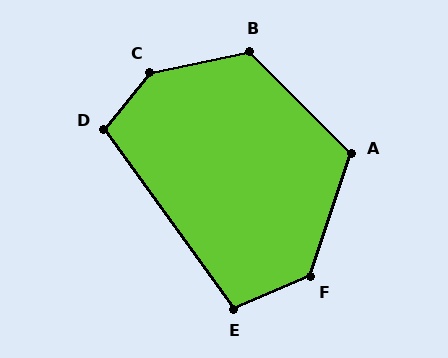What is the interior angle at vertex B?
Approximately 123 degrees (obtuse).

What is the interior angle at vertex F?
Approximately 131 degrees (obtuse).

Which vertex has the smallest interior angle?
E, at approximately 103 degrees.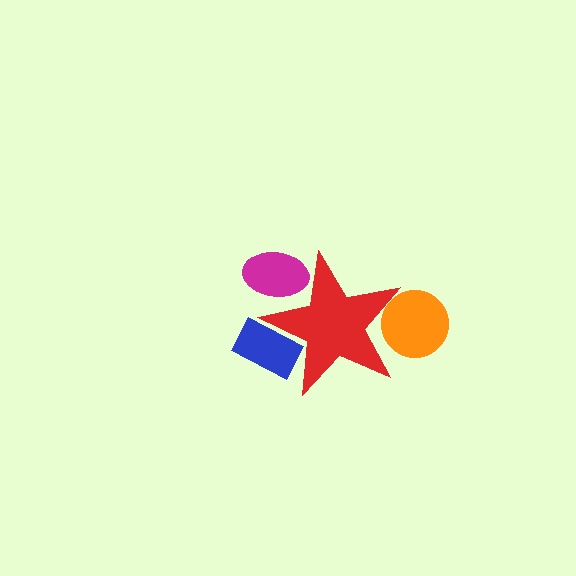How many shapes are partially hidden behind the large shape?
3 shapes are partially hidden.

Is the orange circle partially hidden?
Yes, the orange circle is partially hidden behind the red star.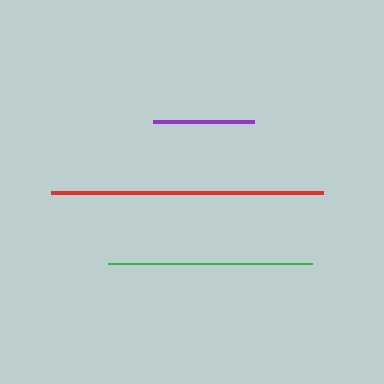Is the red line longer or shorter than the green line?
The red line is longer than the green line.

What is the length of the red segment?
The red segment is approximately 271 pixels long.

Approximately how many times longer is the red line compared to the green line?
The red line is approximately 1.3 times the length of the green line.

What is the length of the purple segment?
The purple segment is approximately 101 pixels long.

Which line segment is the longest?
The red line is the longest at approximately 271 pixels.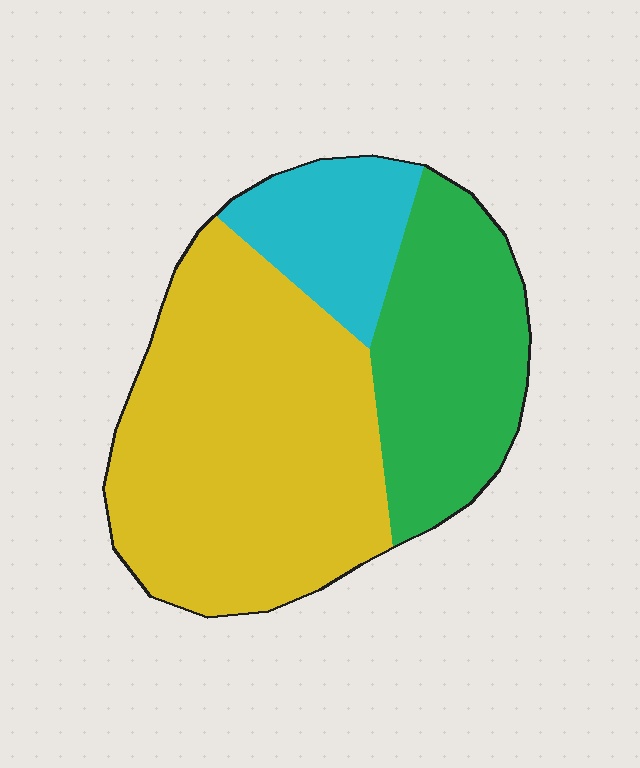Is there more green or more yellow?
Yellow.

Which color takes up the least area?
Cyan, at roughly 15%.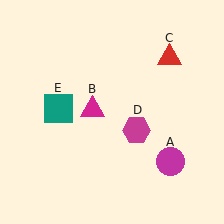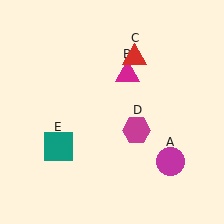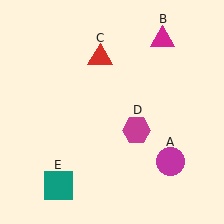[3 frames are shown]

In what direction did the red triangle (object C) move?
The red triangle (object C) moved left.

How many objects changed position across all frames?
3 objects changed position: magenta triangle (object B), red triangle (object C), teal square (object E).